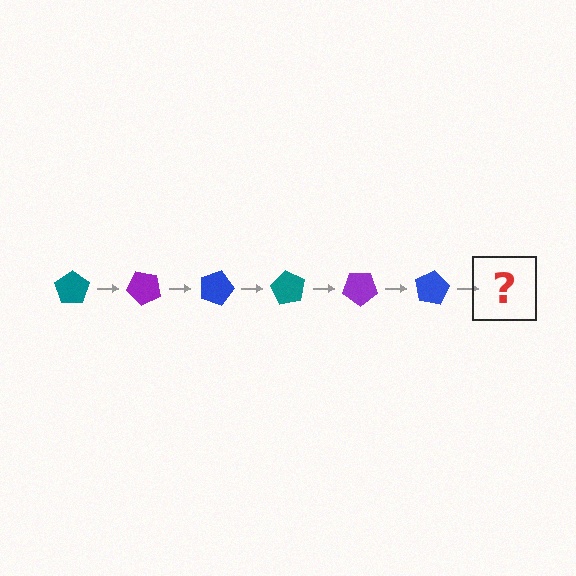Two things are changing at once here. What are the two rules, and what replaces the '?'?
The two rules are that it rotates 45 degrees each step and the color cycles through teal, purple, and blue. The '?' should be a teal pentagon, rotated 270 degrees from the start.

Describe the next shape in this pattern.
It should be a teal pentagon, rotated 270 degrees from the start.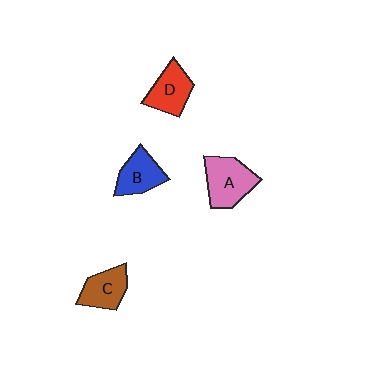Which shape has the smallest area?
Shape C (brown).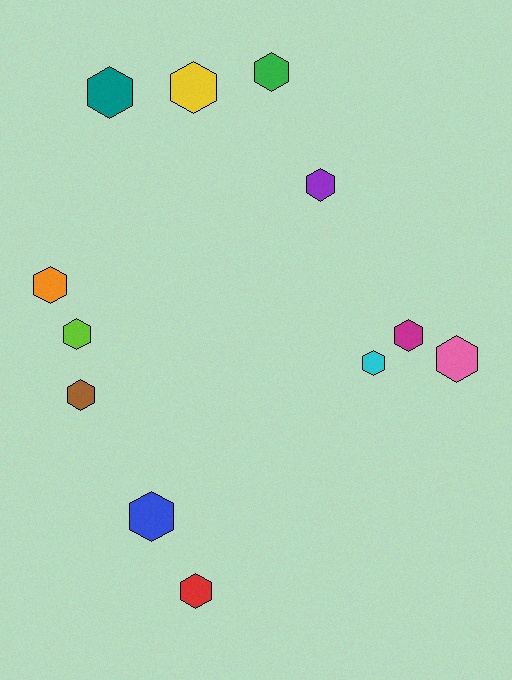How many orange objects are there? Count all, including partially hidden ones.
There is 1 orange object.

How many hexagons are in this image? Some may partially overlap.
There are 12 hexagons.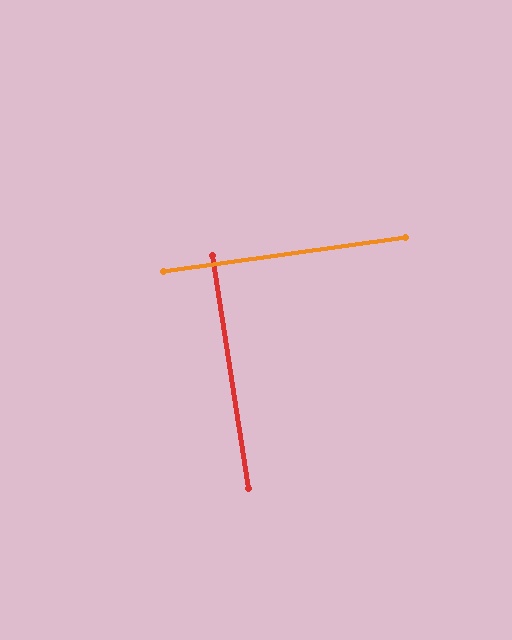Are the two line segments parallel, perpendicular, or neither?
Perpendicular — they meet at approximately 89°.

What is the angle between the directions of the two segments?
Approximately 89 degrees.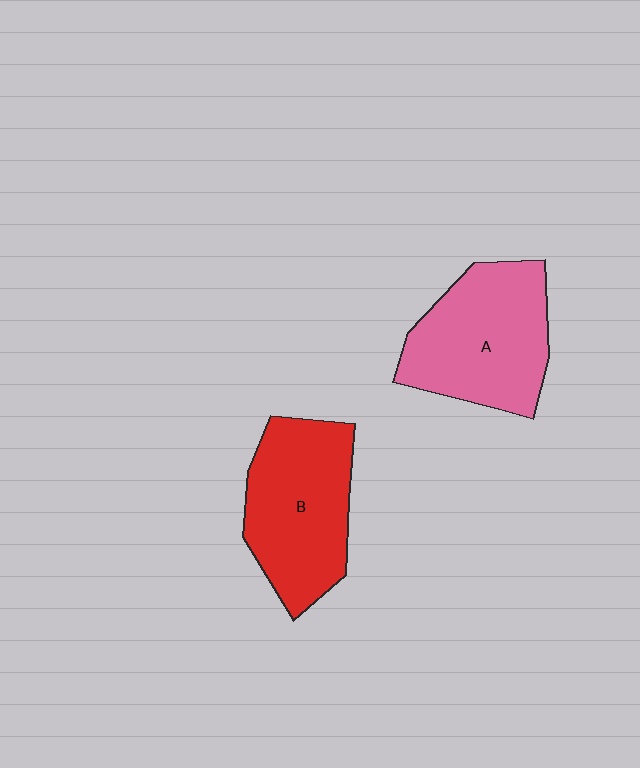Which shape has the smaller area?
Shape B (red).